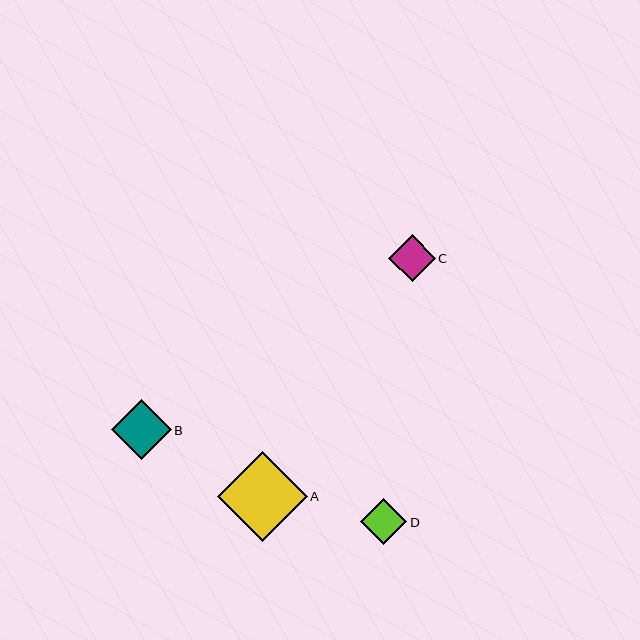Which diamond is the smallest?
Diamond D is the smallest with a size of approximately 46 pixels.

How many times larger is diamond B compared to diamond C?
Diamond B is approximately 1.3 times the size of diamond C.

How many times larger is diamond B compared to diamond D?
Diamond B is approximately 1.3 times the size of diamond D.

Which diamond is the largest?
Diamond A is the largest with a size of approximately 90 pixels.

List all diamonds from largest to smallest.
From largest to smallest: A, B, C, D.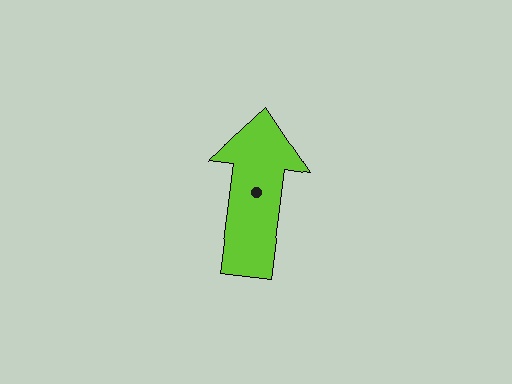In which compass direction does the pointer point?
North.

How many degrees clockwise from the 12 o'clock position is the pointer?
Approximately 7 degrees.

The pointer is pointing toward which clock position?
Roughly 12 o'clock.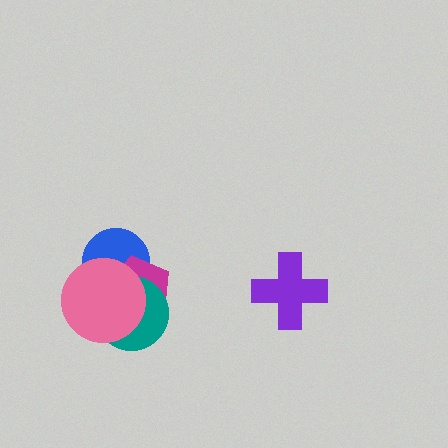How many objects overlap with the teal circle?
3 objects overlap with the teal circle.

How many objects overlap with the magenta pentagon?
3 objects overlap with the magenta pentagon.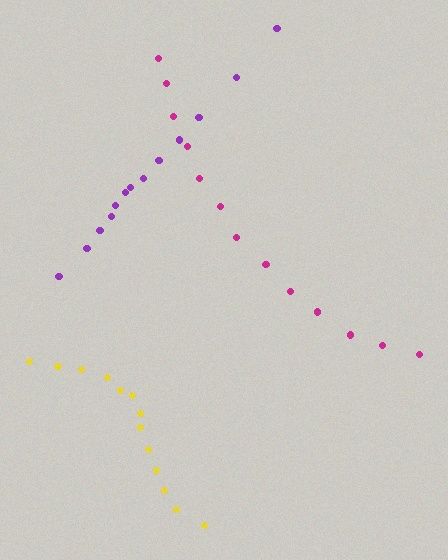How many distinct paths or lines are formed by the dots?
There are 3 distinct paths.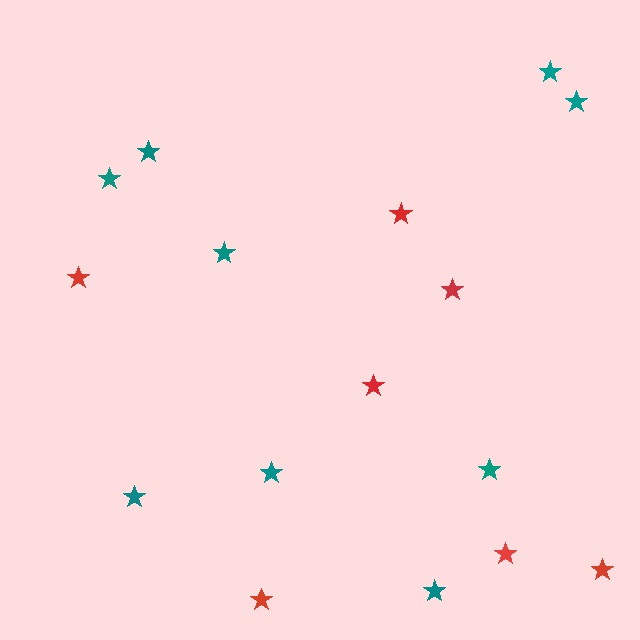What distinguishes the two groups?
There are 2 groups: one group of red stars (7) and one group of teal stars (9).